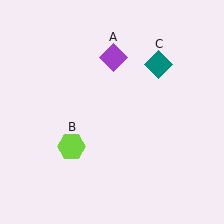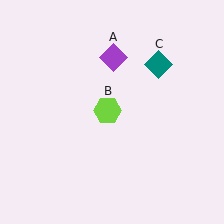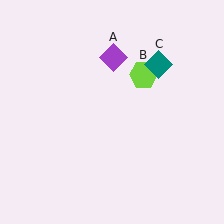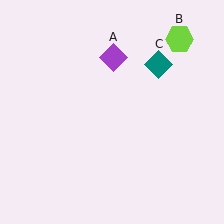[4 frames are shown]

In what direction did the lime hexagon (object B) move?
The lime hexagon (object B) moved up and to the right.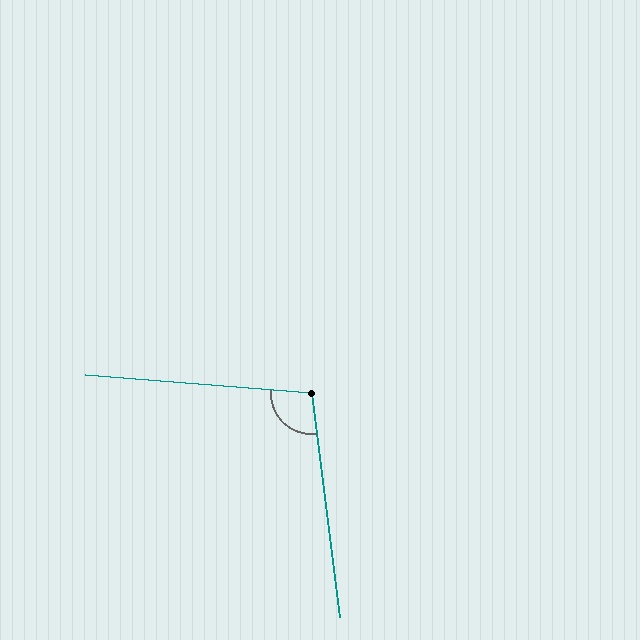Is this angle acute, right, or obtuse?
It is obtuse.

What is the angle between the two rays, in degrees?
Approximately 102 degrees.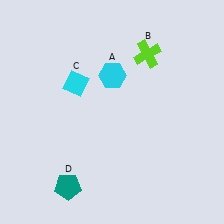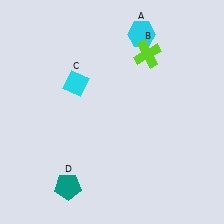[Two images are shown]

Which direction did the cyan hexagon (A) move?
The cyan hexagon (A) moved up.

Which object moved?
The cyan hexagon (A) moved up.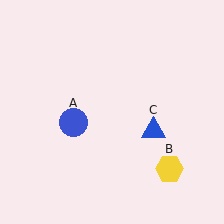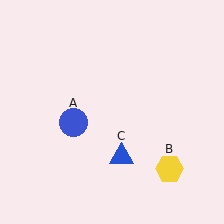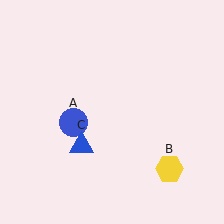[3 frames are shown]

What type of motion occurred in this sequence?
The blue triangle (object C) rotated clockwise around the center of the scene.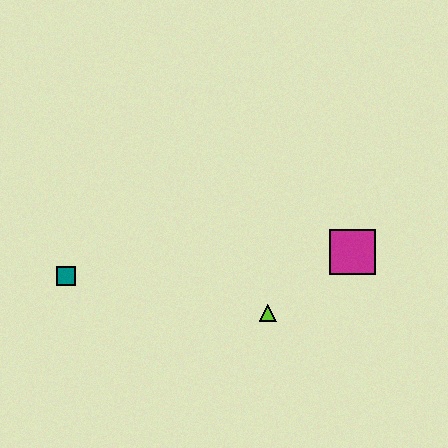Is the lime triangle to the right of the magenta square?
No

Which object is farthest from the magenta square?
The teal square is farthest from the magenta square.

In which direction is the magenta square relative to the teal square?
The magenta square is to the right of the teal square.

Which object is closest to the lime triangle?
The magenta square is closest to the lime triangle.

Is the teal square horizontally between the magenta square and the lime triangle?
No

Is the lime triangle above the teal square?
No